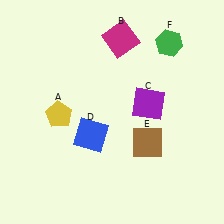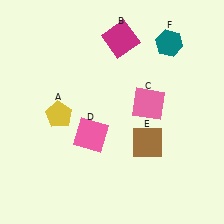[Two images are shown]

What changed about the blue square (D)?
In Image 1, D is blue. In Image 2, it changed to pink.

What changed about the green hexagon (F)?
In Image 1, F is green. In Image 2, it changed to teal.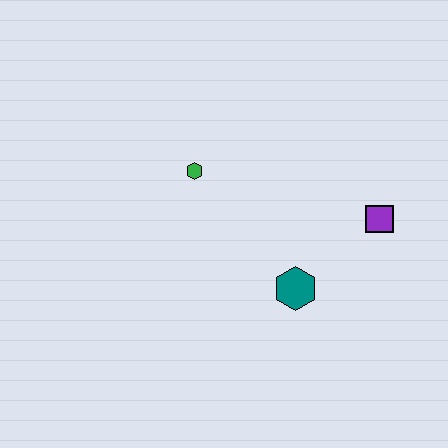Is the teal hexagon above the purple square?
No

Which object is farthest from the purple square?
The green hexagon is farthest from the purple square.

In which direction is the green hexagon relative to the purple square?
The green hexagon is to the left of the purple square.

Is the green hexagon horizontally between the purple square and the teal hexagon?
No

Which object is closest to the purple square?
The teal hexagon is closest to the purple square.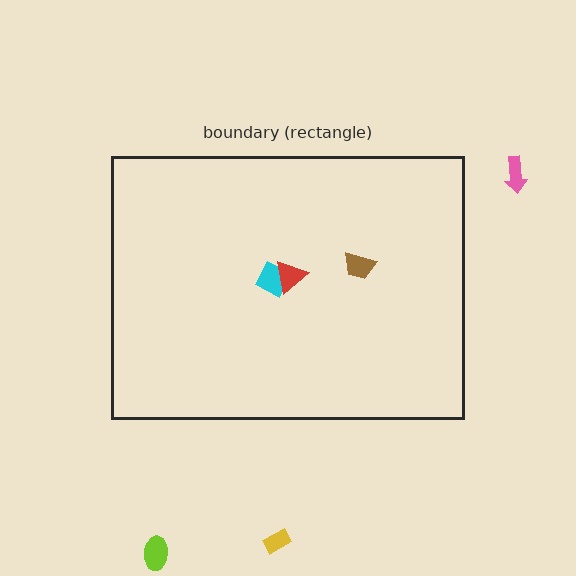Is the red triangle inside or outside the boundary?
Inside.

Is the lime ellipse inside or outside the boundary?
Outside.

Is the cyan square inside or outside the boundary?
Inside.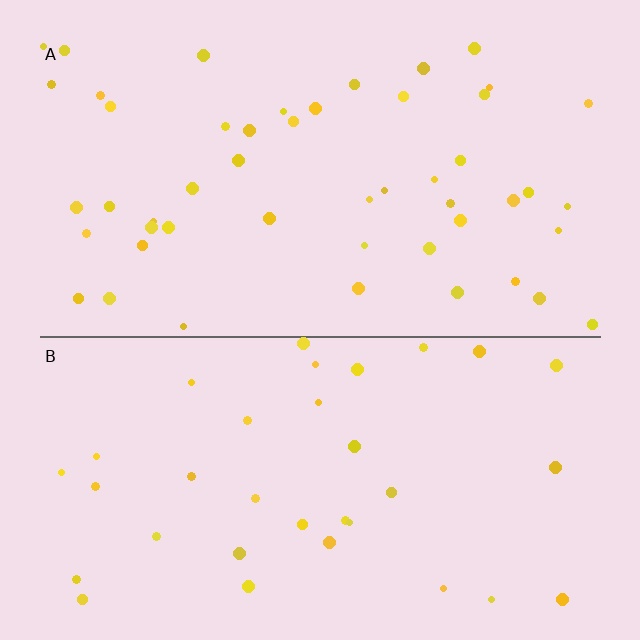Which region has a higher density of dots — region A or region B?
A (the top).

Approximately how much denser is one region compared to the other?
Approximately 1.5× — region A over region B.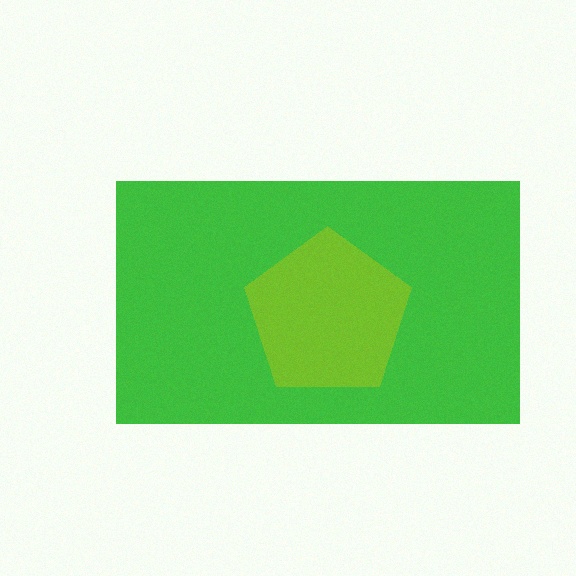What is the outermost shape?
The green rectangle.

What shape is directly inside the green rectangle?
The lime pentagon.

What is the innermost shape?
The lime pentagon.